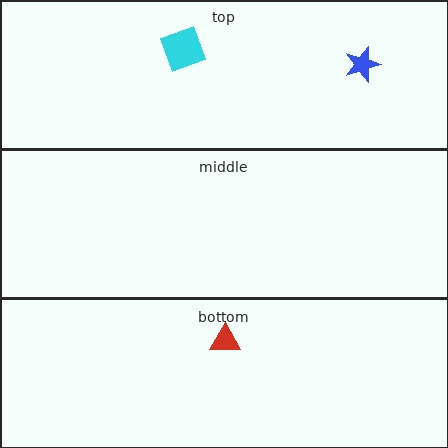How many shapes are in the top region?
2.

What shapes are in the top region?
The blue star, the cyan square.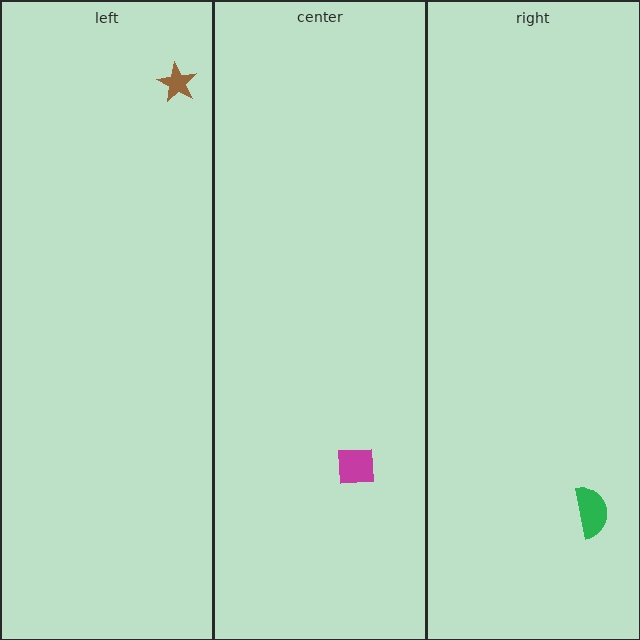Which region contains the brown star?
The left region.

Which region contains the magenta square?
The center region.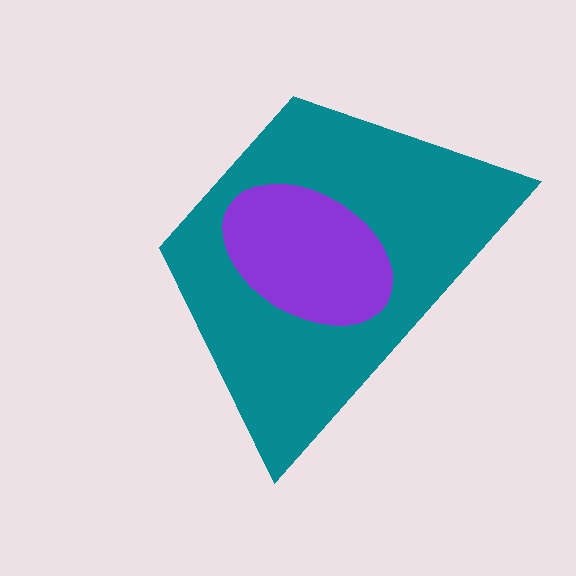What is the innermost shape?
The purple ellipse.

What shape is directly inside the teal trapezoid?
The purple ellipse.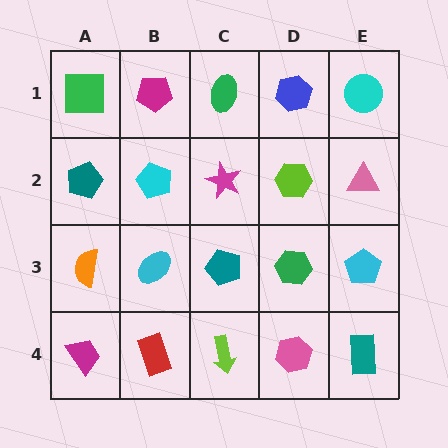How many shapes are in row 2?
5 shapes.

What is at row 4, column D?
A pink hexagon.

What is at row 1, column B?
A magenta pentagon.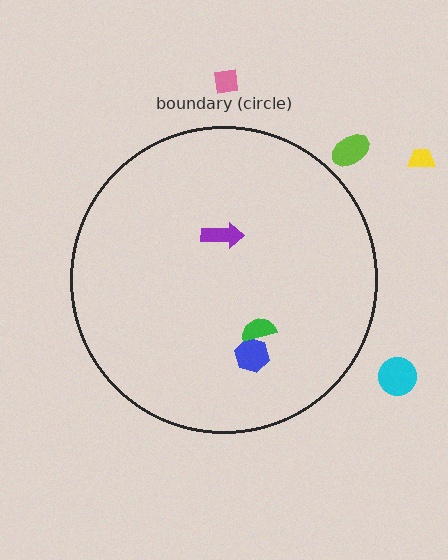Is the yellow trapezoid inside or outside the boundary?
Outside.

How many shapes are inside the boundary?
3 inside, 4 outside.